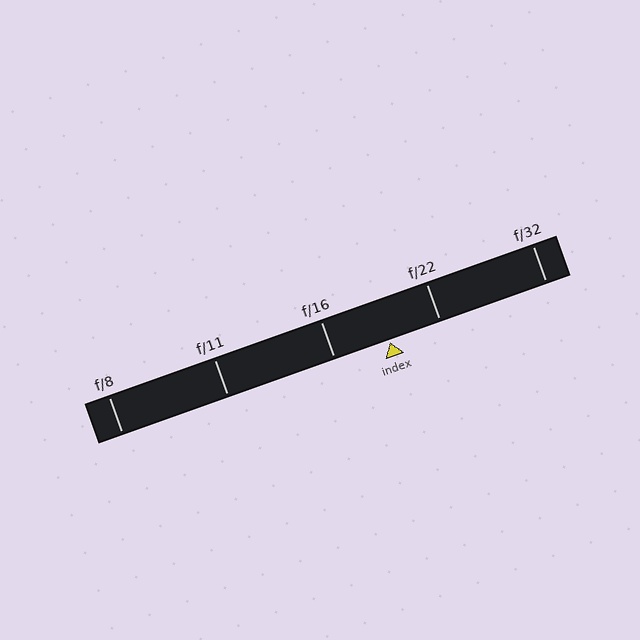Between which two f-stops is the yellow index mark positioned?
The index mark is between f/16 and f/22.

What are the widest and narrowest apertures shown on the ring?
The widest aperture shown is f/8 and the narrowest is f/32.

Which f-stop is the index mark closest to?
The index mark is closest to f/22.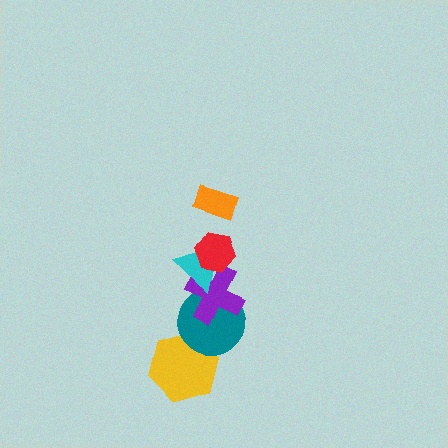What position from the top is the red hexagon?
The red hexagon is 2nd from the top.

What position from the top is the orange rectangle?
The orange rectangle is 1st from the top.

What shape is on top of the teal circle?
The purple cross is on top of the teal circle.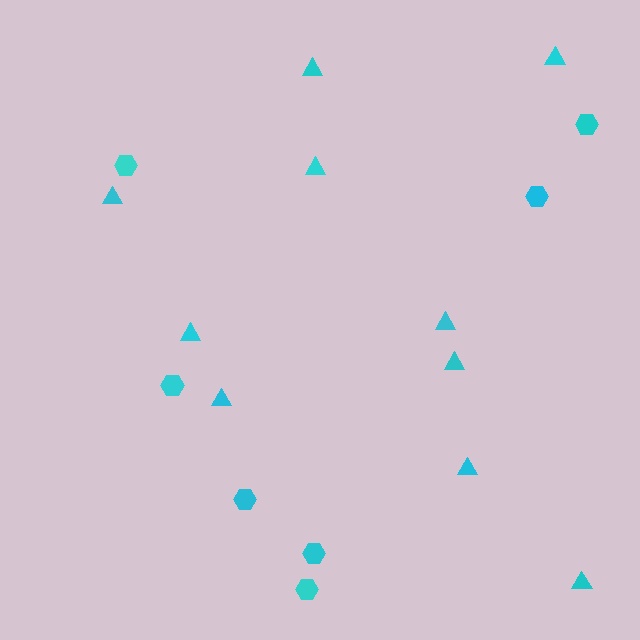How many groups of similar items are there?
There are 2 groups: one group of triangles (10) and one group of hexagons (7).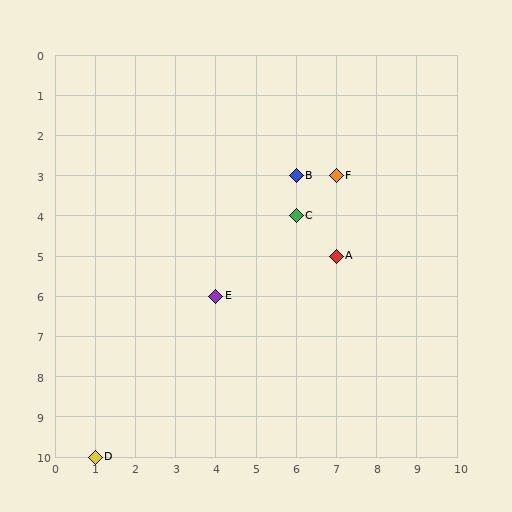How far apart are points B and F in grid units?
Points B and F are 1 column apart.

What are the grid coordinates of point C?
Point C is at grid coordinates (6, 4).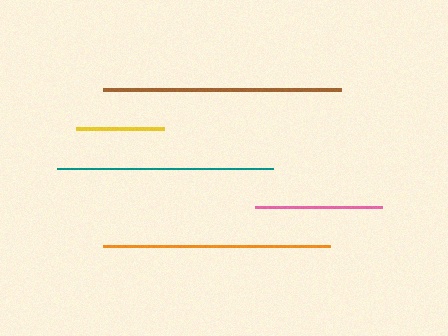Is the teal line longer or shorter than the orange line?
The orange line is longer than the teal line.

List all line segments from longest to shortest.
From longest to shortest: brown, orange, teal, pink, yellow.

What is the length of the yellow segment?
The yellow segment is approximately 88 pixels long.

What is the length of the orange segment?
The orange segment is approximately 227 pixels long.